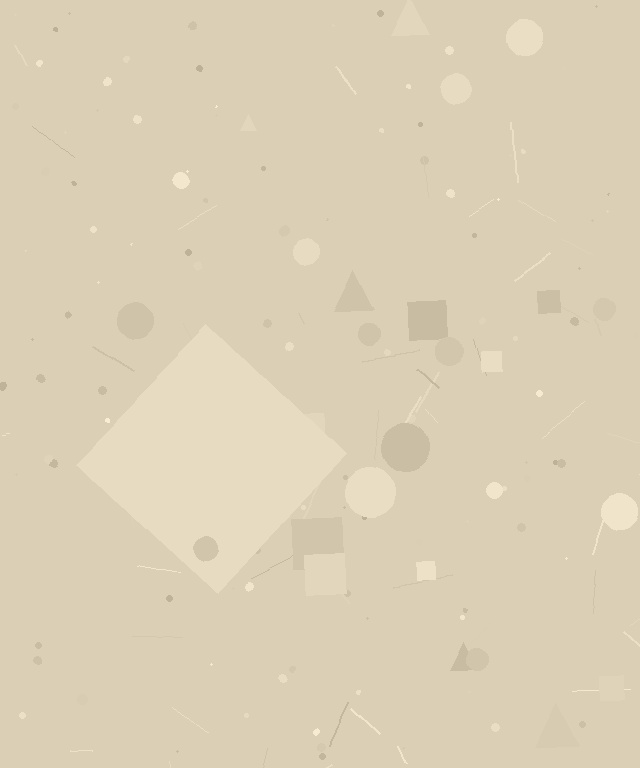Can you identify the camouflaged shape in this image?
The camouflaged shape is a diamond.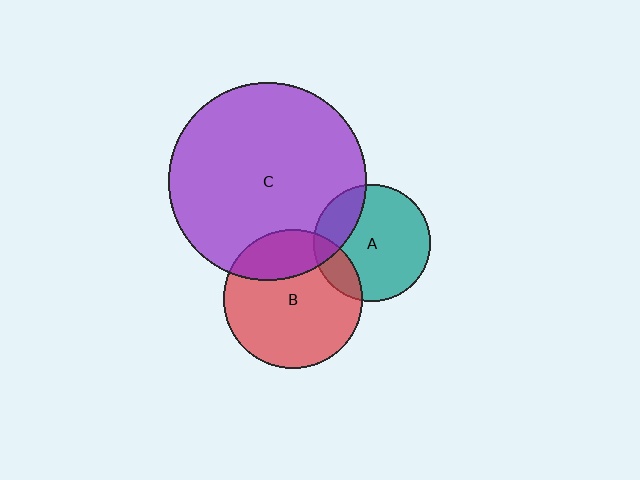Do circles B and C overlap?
Yes.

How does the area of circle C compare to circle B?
Approximately 2.0 times.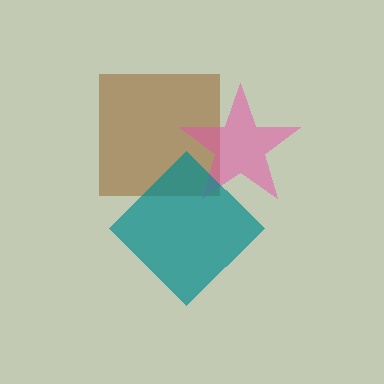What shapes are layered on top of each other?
The layered shapes are: a brown square, a pink star, a teal diamond.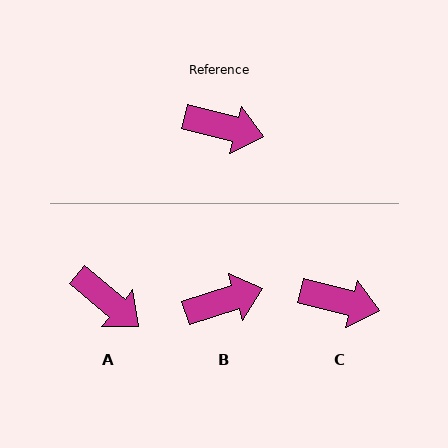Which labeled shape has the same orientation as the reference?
C.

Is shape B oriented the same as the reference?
No, it is off by about 31 degrees.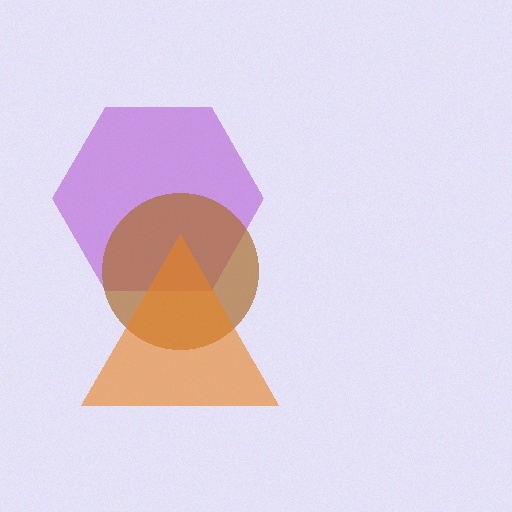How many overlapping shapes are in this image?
There are 3 overlapping shapes in the image.